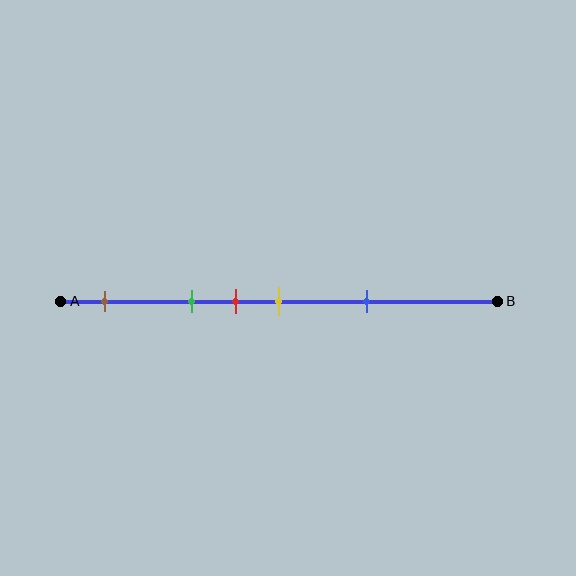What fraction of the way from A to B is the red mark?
The red mark is approximately 40% (0.4) of the way from A to B.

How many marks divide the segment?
There are 5 marks dividing the segment.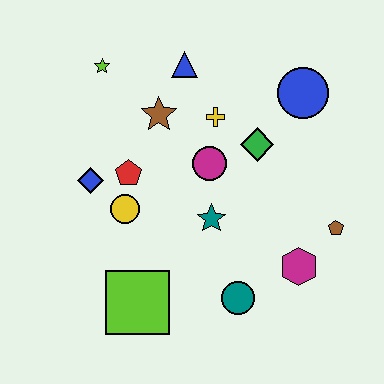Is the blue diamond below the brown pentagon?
No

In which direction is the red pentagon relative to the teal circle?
The red pentagon is above the teal circle.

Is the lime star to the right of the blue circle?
No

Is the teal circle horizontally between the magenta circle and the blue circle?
Yes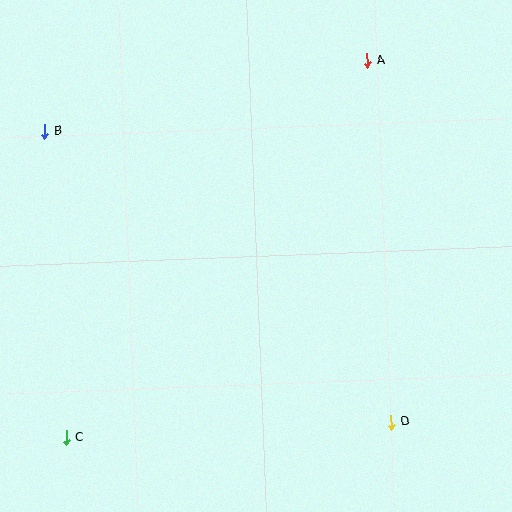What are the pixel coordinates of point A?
Point A is at (367, 60).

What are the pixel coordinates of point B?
Point B is at (45, 131).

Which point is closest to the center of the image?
Point D at (391, 422) is closest to the center.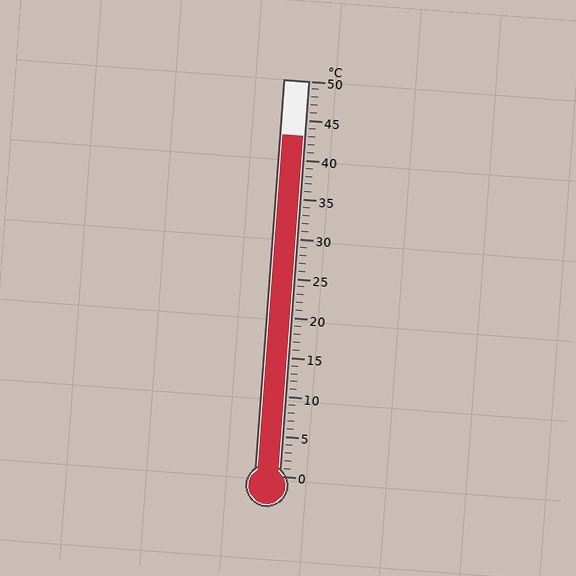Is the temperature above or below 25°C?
The temperature is above 25°C.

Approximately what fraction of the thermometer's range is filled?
The thermometer is filled to approximately 85% of its range.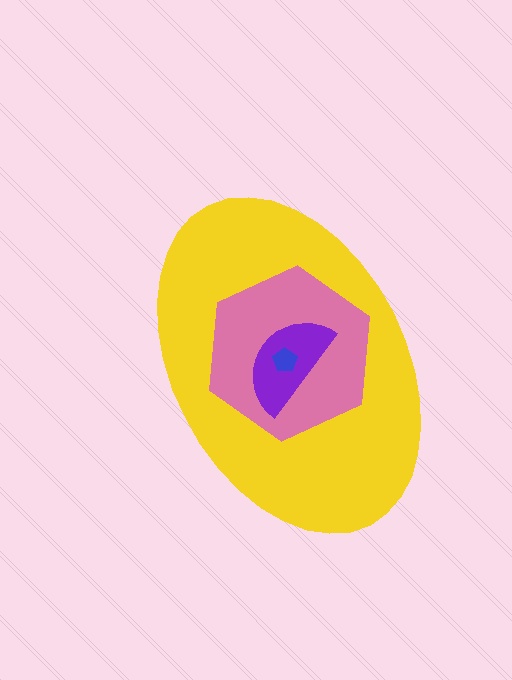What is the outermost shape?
The yellow ellipse.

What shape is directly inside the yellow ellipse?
The pink hexagon.